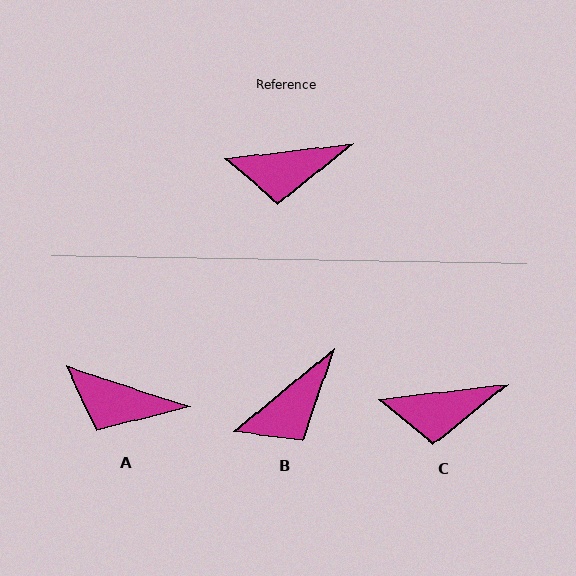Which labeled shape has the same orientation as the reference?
C.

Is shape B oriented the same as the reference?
No, it is off by about 33 degrees.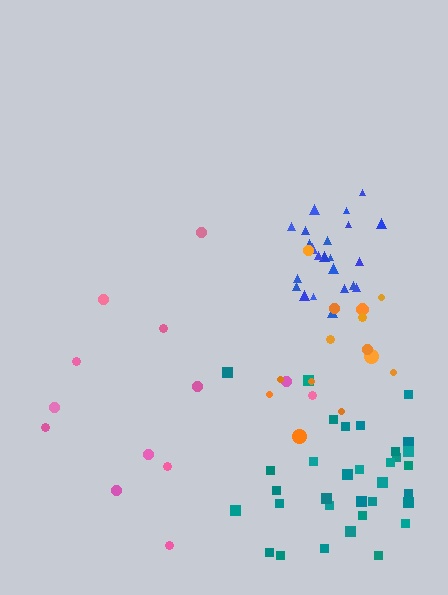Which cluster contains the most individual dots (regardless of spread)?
Teal (33).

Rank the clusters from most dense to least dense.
blue, teal, orange, pink.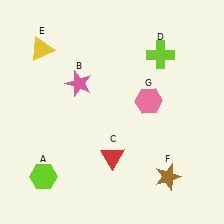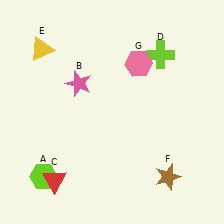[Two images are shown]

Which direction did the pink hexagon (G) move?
The pink hexagon (G) moved up.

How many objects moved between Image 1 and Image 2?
2 objects moved between the two images.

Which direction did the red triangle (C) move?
The red triangle (C) moved left.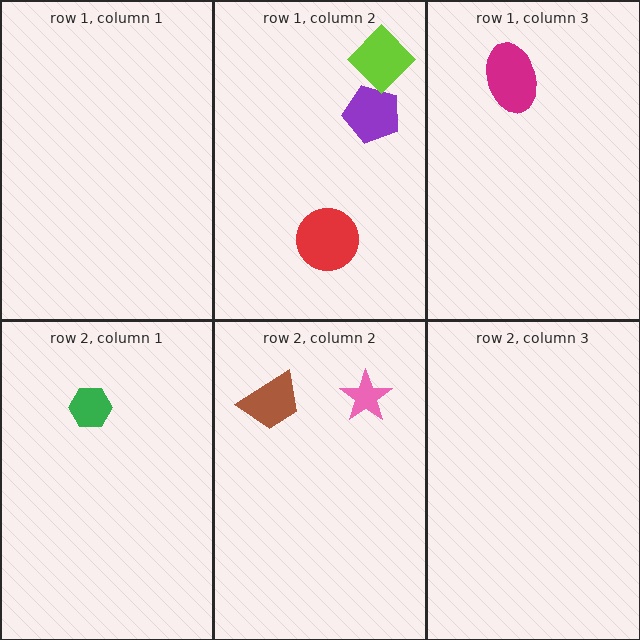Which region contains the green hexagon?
The row 2, column 1 region.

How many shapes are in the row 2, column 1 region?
1.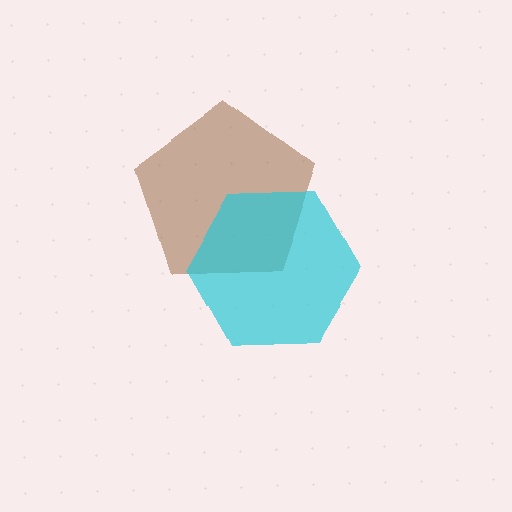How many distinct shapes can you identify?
There are 2 distinct shapes: a brown pentagon, a cyan hexagon.